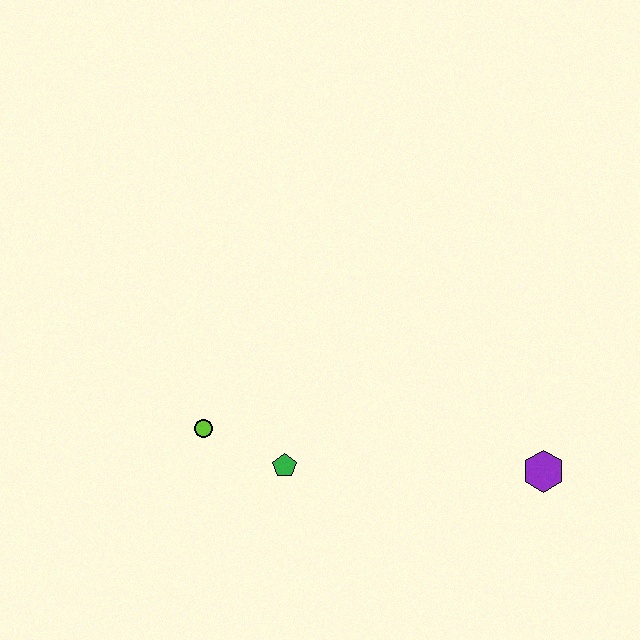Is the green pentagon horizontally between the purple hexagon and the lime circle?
Yes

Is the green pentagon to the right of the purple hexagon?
No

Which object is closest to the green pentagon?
The lime circle is closest to the green pentagon.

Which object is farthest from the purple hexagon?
The lime circle is farthest from the purple hexagon.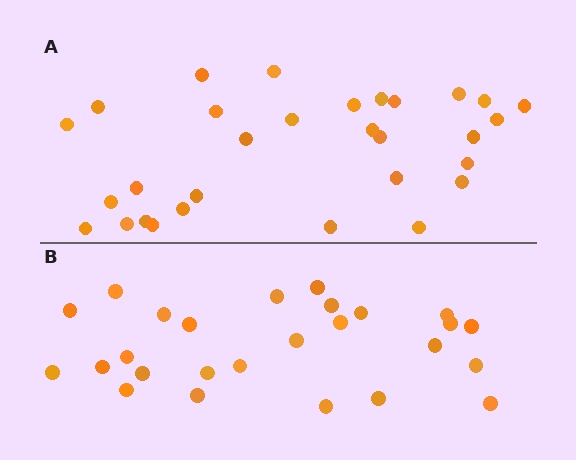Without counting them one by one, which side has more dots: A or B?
Region A (the top region) has more dots.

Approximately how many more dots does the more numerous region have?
Region A has about 4 more dots than region B.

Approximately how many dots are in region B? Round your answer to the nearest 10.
About 30 dots. (The exact count is 26, which rounds to 30.)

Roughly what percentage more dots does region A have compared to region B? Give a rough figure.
About 15% more.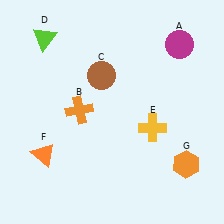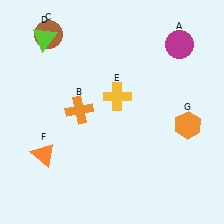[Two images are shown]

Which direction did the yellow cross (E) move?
The yellow cross (E) moved left.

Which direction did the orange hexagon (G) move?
The orange hexagon (G) moved up.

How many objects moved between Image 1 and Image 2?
3 objects moved between the two images.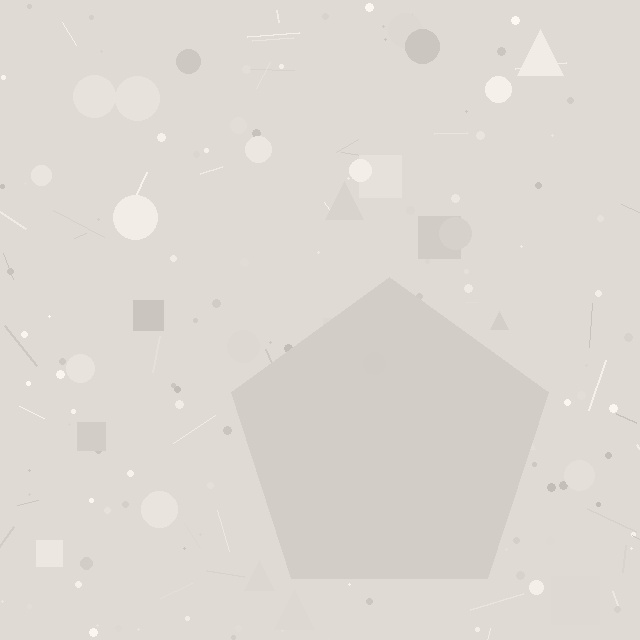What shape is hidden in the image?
A pentagon is hidden in the image.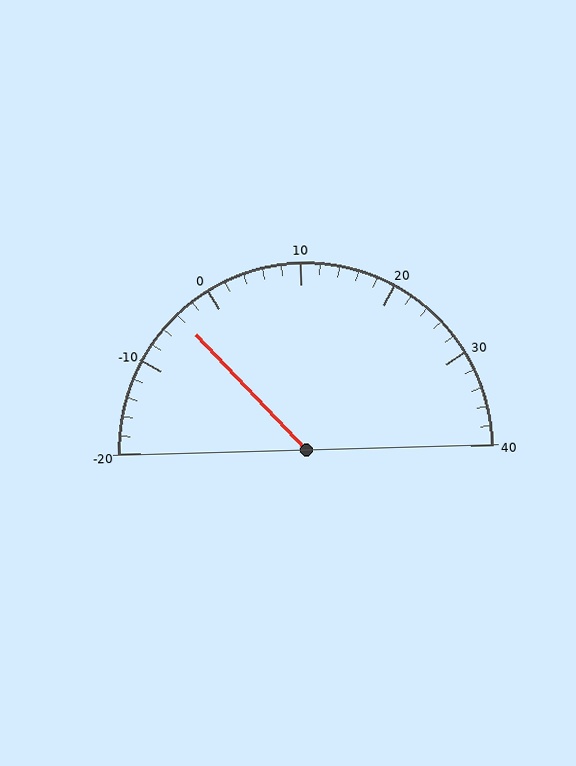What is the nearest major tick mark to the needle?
The nearest major tick mark is 0.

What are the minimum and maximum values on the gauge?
The gauge ranges from -20 to 40.